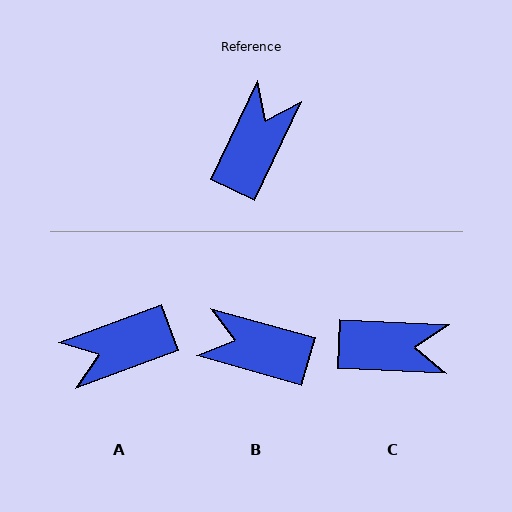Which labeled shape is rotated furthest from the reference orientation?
A, about 135 degrees away.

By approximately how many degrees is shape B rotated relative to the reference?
Approximately 100 degrees counter-clockwise.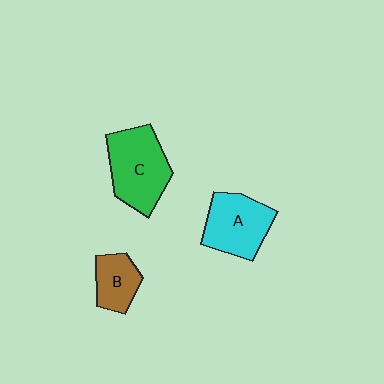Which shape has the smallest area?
Shape B (brown).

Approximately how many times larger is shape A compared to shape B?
Approximately 1.6 times.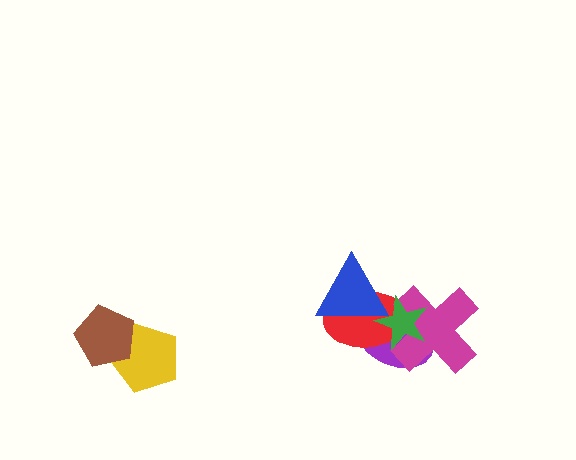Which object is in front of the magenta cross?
The green star is in front of the magenta cross.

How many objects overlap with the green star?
4 objects overlap with the green star.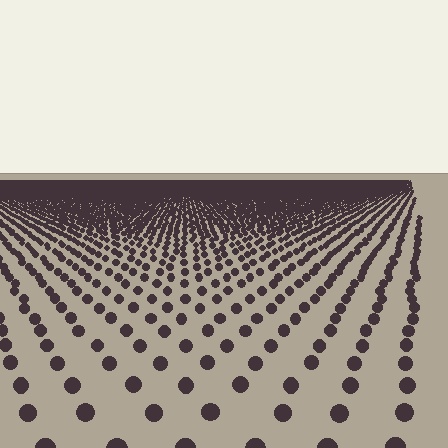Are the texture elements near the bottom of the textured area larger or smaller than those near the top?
Larger. Near the bottom, elements are closer to the viewer and appear at a bigger on-screen size.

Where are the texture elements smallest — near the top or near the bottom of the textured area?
Near the top.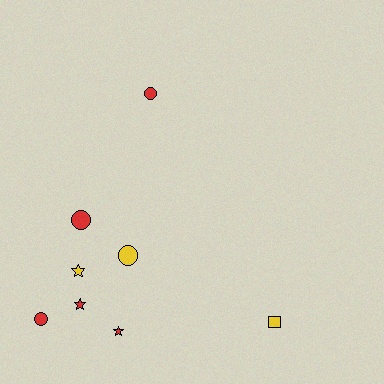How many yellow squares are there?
There is 1 yellow square.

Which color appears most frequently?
Red, with 5 objects.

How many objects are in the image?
There are 8 objects.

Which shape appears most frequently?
Circle, with 4 objects.